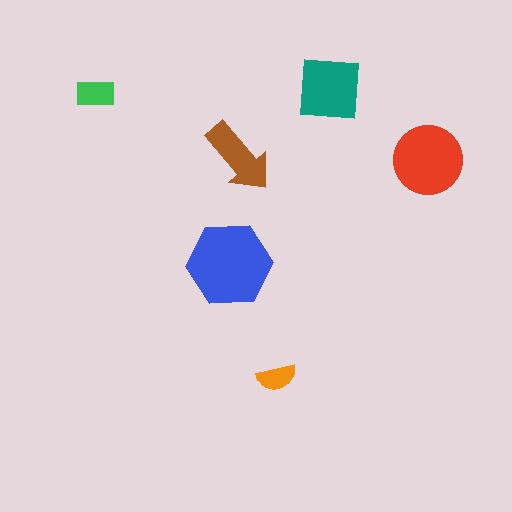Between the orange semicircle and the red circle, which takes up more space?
The red circle.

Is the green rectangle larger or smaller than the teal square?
Smaller.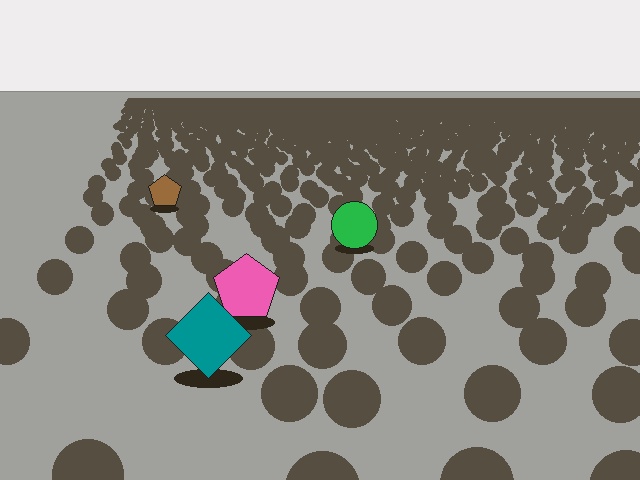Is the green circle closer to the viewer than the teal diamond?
No. The teal diamond is closer — you can tell from the texture gradient: the ground texture is coarser near it.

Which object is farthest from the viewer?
The brown pentagon is farthest from the viewer. It appears smaller and the ground texture around it is denser.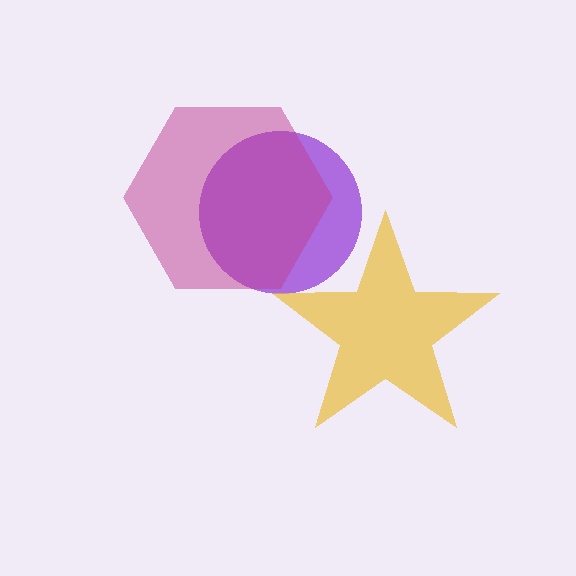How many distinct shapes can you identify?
There are 3 distinct shapes: a purple circle, a magenta hexagon, a yellow star.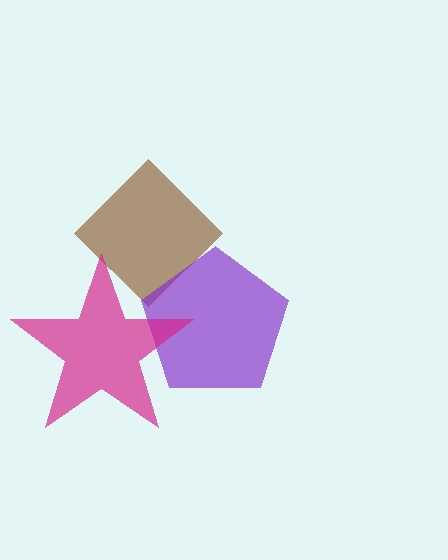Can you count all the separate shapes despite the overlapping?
Yes, there are 3 separate shapes.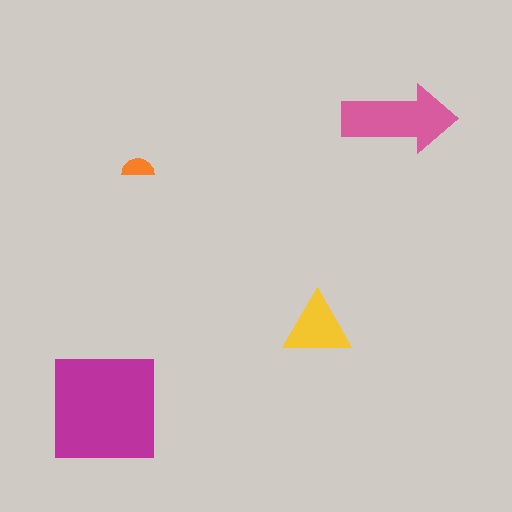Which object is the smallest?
The orange semicircle.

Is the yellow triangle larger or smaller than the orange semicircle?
Larger.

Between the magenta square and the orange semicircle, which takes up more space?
The magenta square.